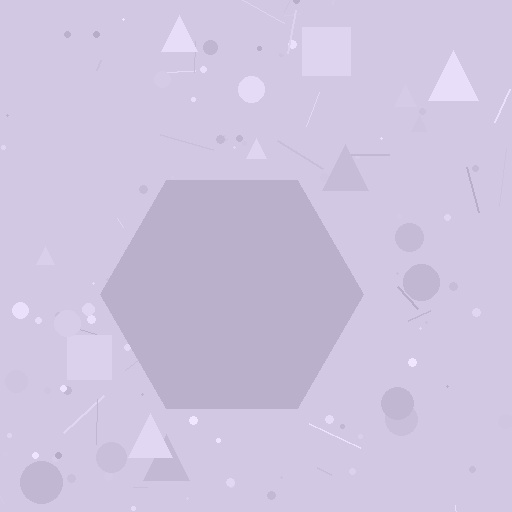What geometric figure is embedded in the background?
A hexagon is embedded in the background.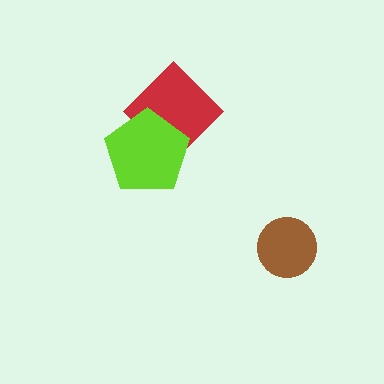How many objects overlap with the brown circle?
0 objects overlap with the brown circle.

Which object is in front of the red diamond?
The lime pentagon is in front of the red diamond.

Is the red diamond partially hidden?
Yes, it is partially covered by another shape.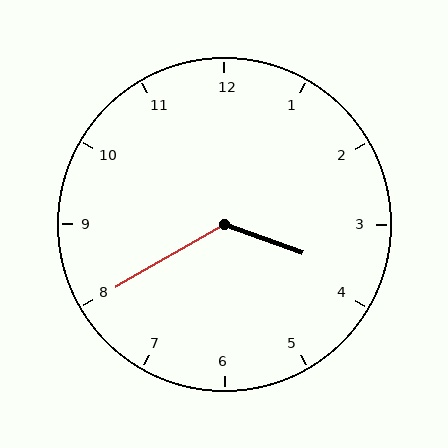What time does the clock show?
3:40.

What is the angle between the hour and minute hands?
Approximately 130 degrees.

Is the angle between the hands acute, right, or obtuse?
It is obtuse.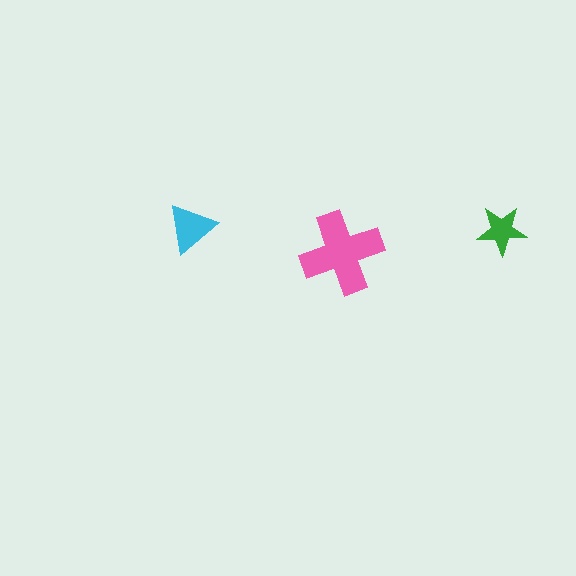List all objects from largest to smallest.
The pink cross, the cyan triangle, the green star.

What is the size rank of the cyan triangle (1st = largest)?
2nd.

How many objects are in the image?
There are 3 objects in the image.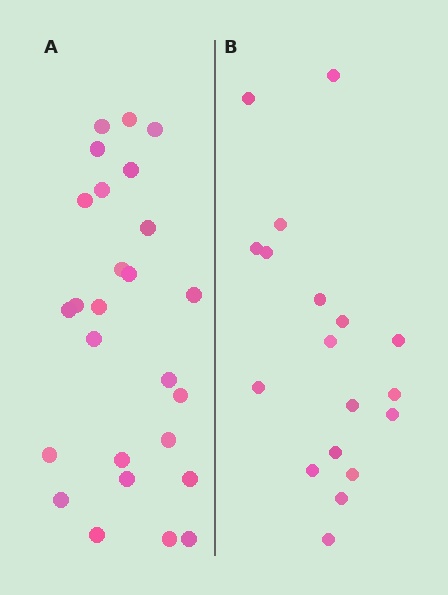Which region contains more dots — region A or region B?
Region A (the left region) has more dots.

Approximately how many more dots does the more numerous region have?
Region A has roughly 8 or so more dots than region B.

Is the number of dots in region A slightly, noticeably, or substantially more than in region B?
Region A has noticeably more, but not dramatically so. The ratio is roughly 1.4 to 1.